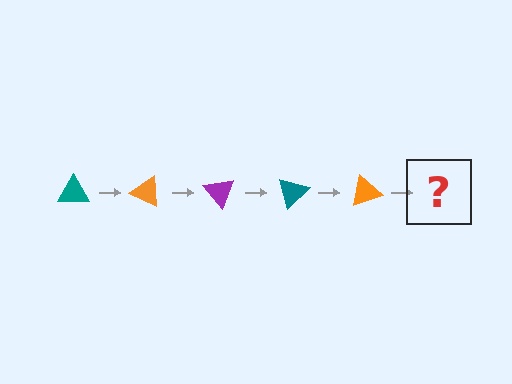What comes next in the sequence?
The next element should be a purple triangle, rotated 125 degrees from the start.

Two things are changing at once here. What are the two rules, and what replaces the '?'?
The two rules are that it rotates 25 degrees each step and the color cycles through teal, orange, and purple. The '?' should be a purple triangle, rotated 125 degrees from the start.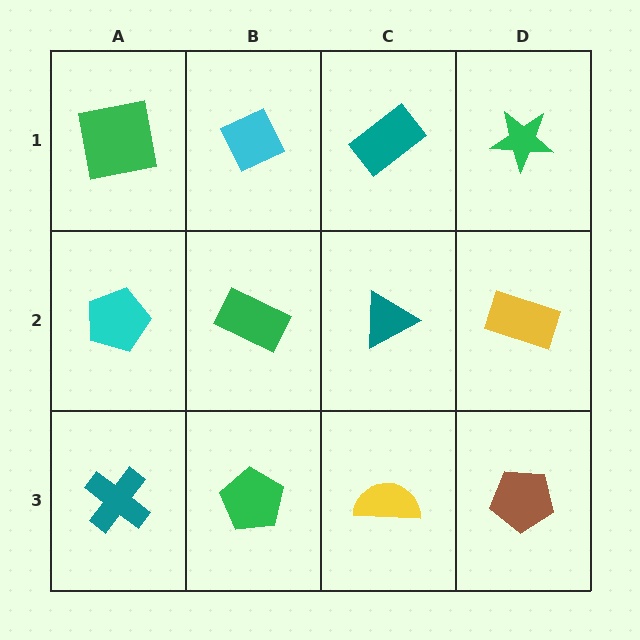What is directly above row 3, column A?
A cyan pentagon.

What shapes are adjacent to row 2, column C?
A teal rectangle (row 1, column C), a yellow semicircle (row 3, column C), a green rectangle (row 2, column B), a yellow rectangle (row 2, column D).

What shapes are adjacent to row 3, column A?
A cyan pentagon (row 2, column A), a green pentagon (row 3, column B).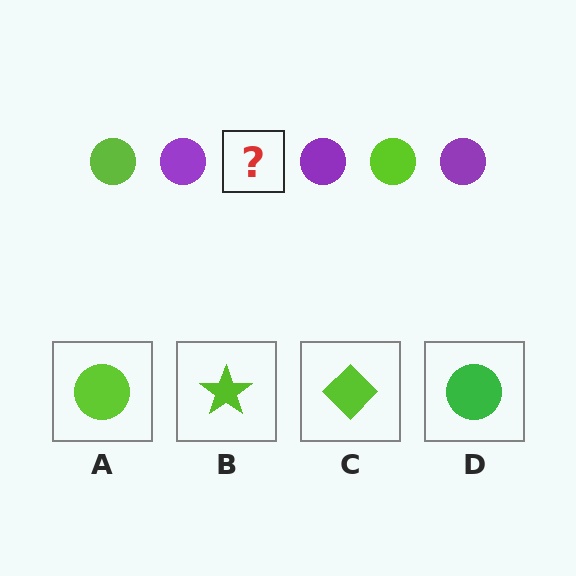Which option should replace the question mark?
Option A.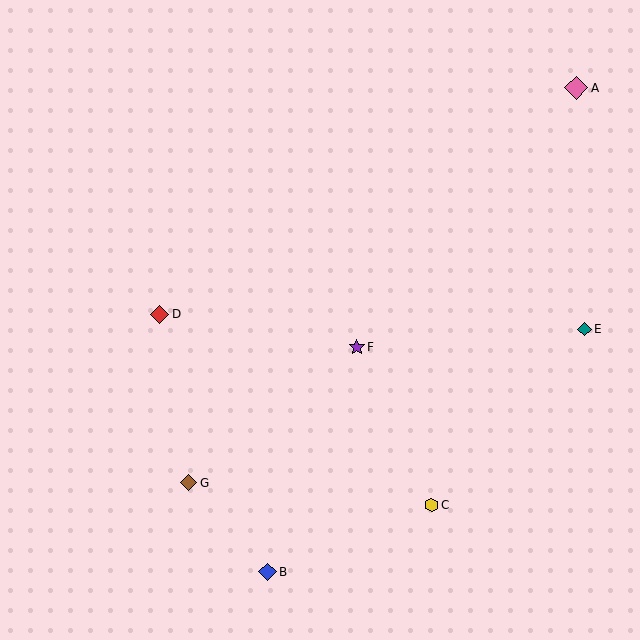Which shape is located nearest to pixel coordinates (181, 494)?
The brown diamond (labeled G) at (189, 483) is nearest to that location.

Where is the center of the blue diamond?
The center of the blue diamond is at (268, 572).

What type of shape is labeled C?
Shape C is a yellow hexagon.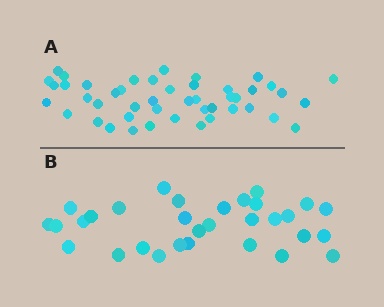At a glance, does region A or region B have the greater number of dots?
Region A (the top region) has more dots.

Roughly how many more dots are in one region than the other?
Region A has approximately 15 more dots than region B.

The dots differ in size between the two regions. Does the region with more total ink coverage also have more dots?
No. Region B has more total ink coverage because its dots are larger, but region A actually contains more individual dots. Total area can be misleading — the number of items is what matters here.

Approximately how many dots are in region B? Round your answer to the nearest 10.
About 30 dots. (The exact count is 31, which rounds to 30.)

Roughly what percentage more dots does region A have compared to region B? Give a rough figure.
About 50% more.